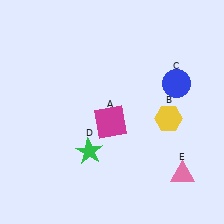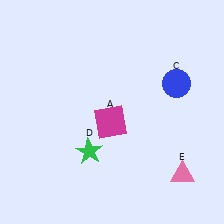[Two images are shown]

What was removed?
The yellow hexagon (B) was removed in Image 2.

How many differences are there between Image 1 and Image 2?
There is 1 difference between the two images.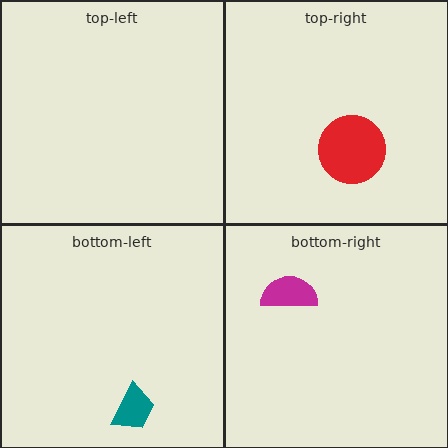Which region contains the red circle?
The top-right region.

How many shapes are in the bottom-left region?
1.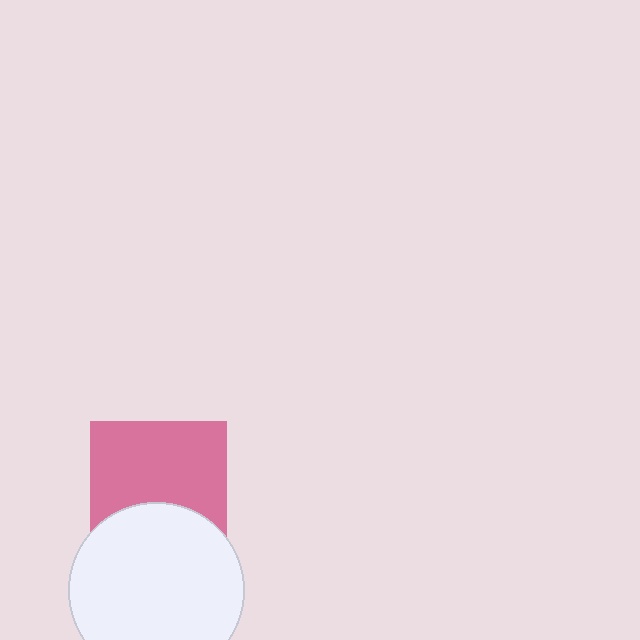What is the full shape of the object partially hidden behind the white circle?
The partially hidden object is a pink square.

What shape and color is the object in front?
The object in front is a white circle.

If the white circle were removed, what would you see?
You would see the complete pink square.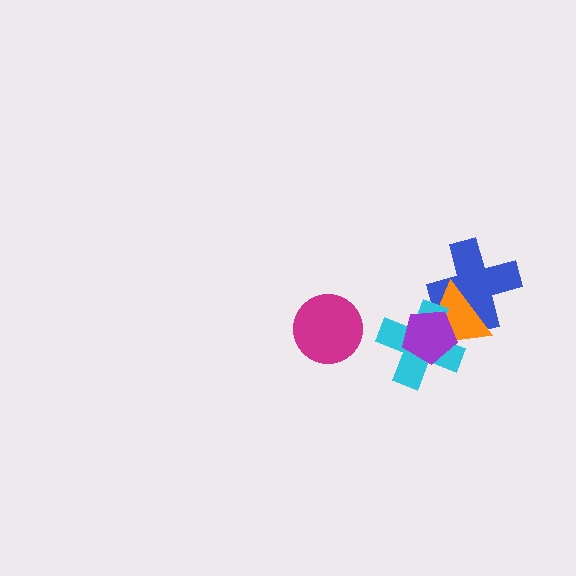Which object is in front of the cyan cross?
The purple pentagon is in front of the cyan cross.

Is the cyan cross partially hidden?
Yes, it is partially covered by another shape.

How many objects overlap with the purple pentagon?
2 objects overlap with the purple pentagon.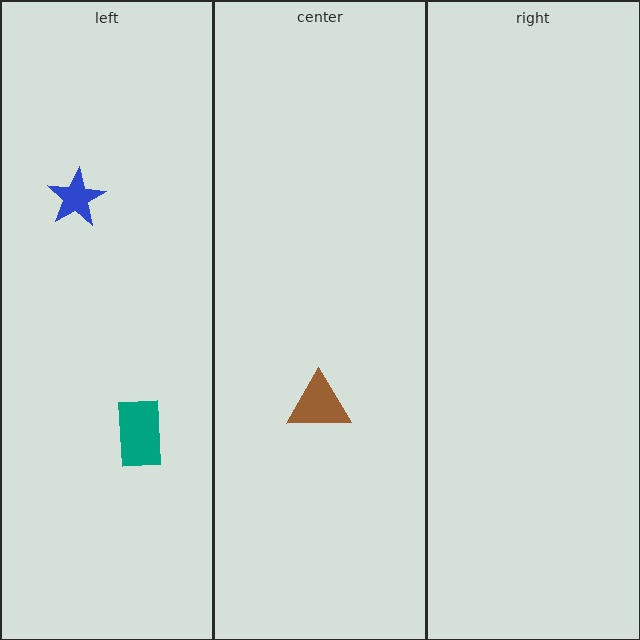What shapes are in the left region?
The teal rectangle, the blue star.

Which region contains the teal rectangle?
The left region.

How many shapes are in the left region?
2.